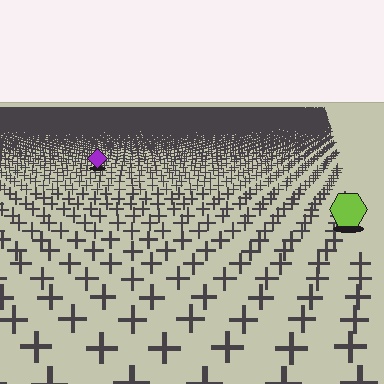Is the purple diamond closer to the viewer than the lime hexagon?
No. The lime hexagon is closer — you can tell from the texture gradient: the ground texture is coarser near it.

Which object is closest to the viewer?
The lime hexagon is closest. The texture marks near it are larger and more spread out.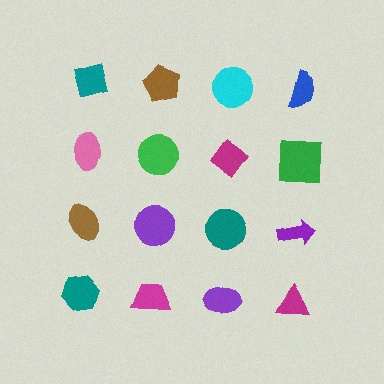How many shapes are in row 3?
4 shapes.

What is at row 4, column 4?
A magenta triangle.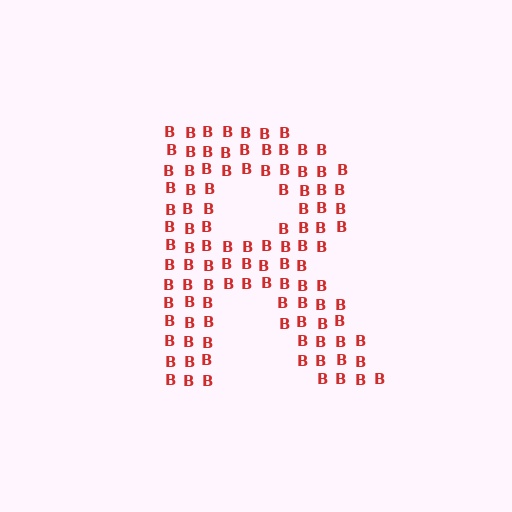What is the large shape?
The large shape is the letter R.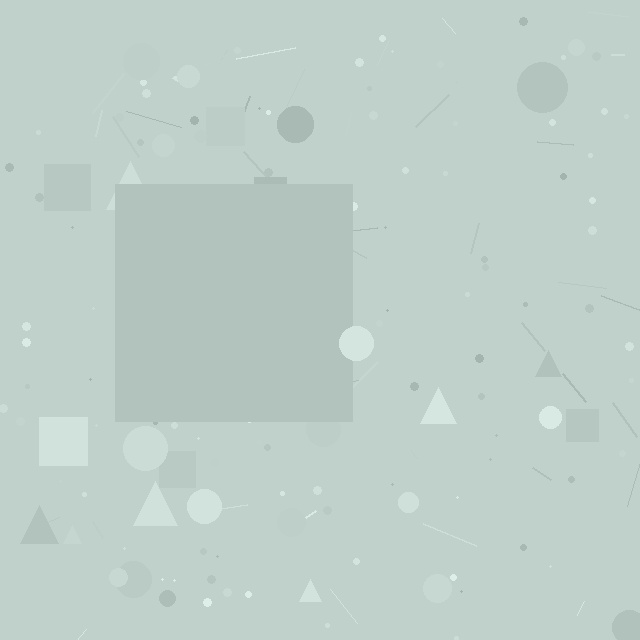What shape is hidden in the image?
A square is hidden in the image.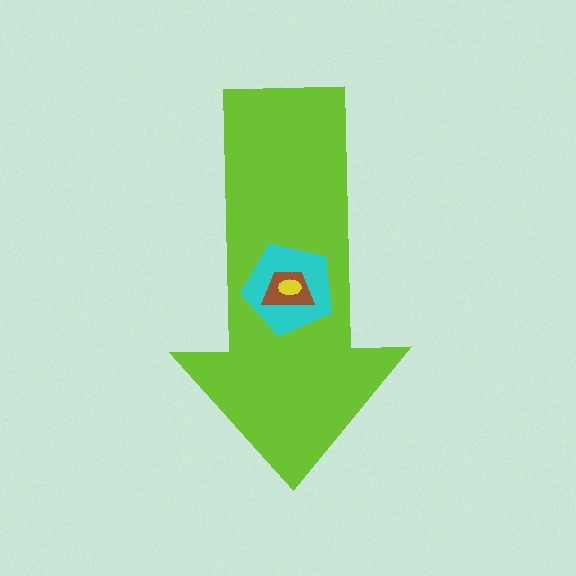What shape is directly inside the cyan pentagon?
The brown trapezoid.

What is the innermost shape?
The yellow ellipse.